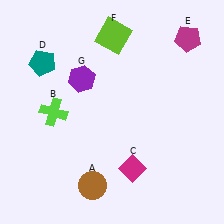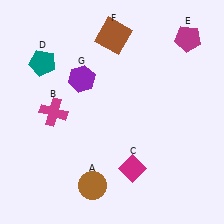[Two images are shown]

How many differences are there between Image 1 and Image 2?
There are 2 differences between the two images.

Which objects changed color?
B changed from lime to magenta. F changed from lime to brown.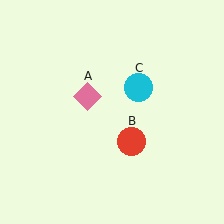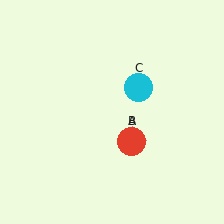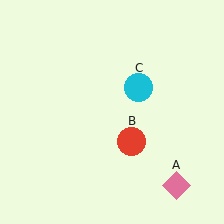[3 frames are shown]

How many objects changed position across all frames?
1 object changed position: pink diamond (object A).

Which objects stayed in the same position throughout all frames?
Red circle (object B) and cyan circle (object C) remained stationary.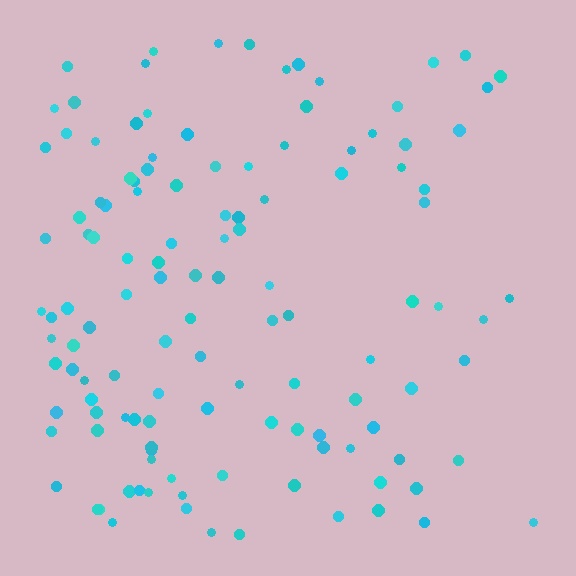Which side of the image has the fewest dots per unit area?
The right.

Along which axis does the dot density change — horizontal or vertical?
Horizontal.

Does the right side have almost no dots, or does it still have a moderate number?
Still a moderate number, just noticeably fewer than the left.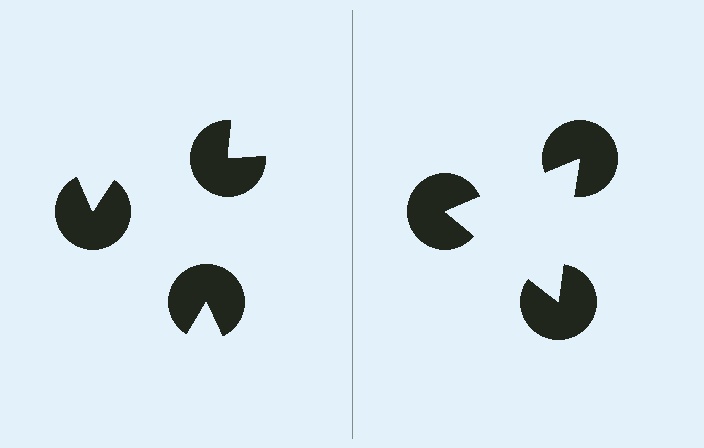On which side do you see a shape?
An illusory triangle appears on the right side. On the left side the wedge cuts are rotated, so no coherent shape forms.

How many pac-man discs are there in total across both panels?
6 — 3 on each side.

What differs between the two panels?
The pac-man discs are positioned identically on both sides; only the wedge orientations differ. On the right they align to a triangle; on the left they are misaligned.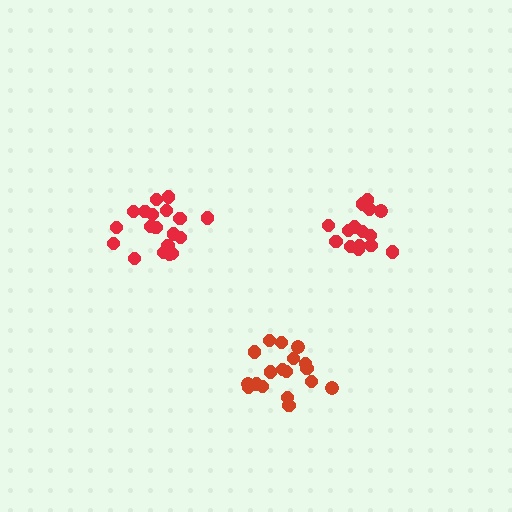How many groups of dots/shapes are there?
There are 3 groups.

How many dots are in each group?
Group 1: 15 dots, Group 2: 19 dots, Group 3: 18 dots (52 total).